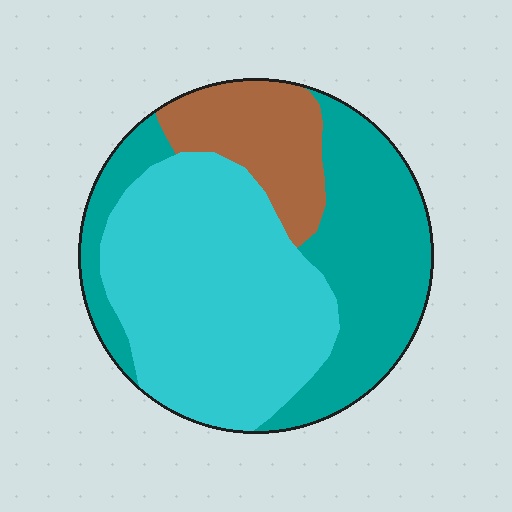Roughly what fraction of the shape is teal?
Teal takes up between a third and a half of the shape.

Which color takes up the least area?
Brown, at roughly 15%.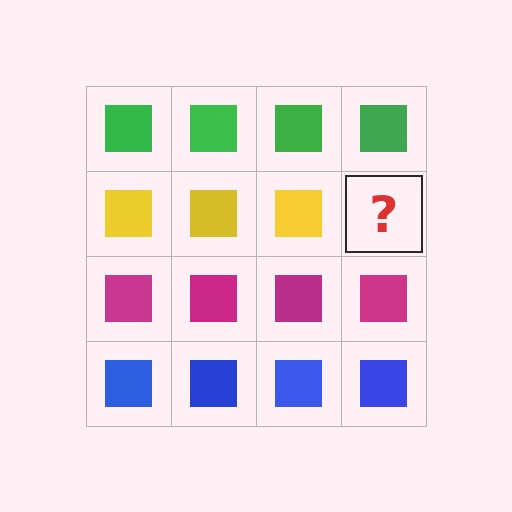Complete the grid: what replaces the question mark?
The question mark should be replaced with a yellow square.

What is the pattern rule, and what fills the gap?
The rule is that each row has a consistent color. The gap should be filled with a yellow square.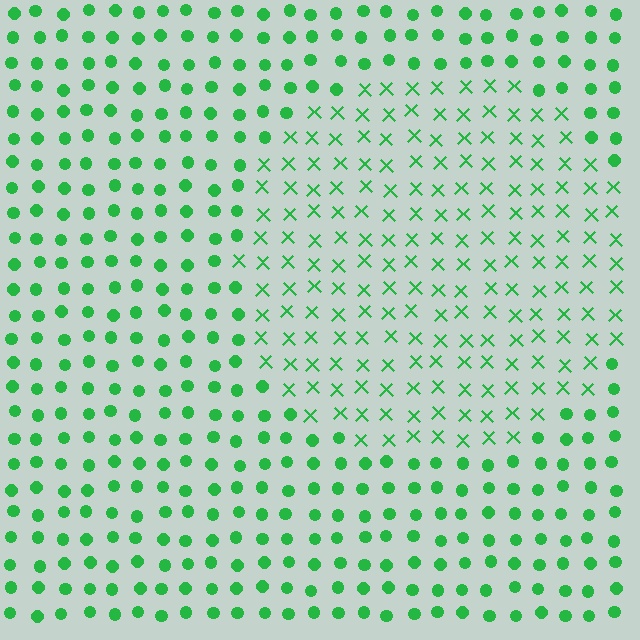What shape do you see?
I see a circle.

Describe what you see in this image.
The image is filled with small green elements arranged in a uniform grid. A circle-shaped region contains X marks, while the surrounding area contains circles. The boundary is defined purely by the change in element shape.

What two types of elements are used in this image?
The image uses X marks inside the circle region and circles outside it.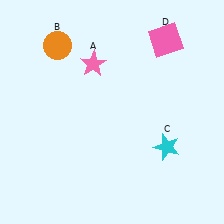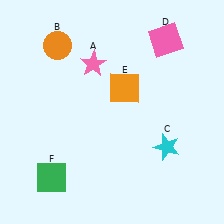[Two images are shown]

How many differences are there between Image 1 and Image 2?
There are 2 differences between the two images.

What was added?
An orange square (E), a green square (F) were added in Image 2.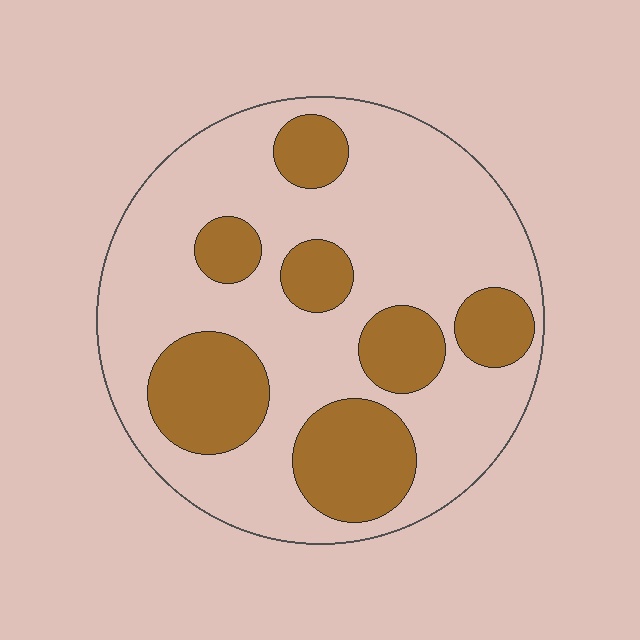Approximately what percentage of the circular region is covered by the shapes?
Approximately 30%.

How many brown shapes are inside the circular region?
7.